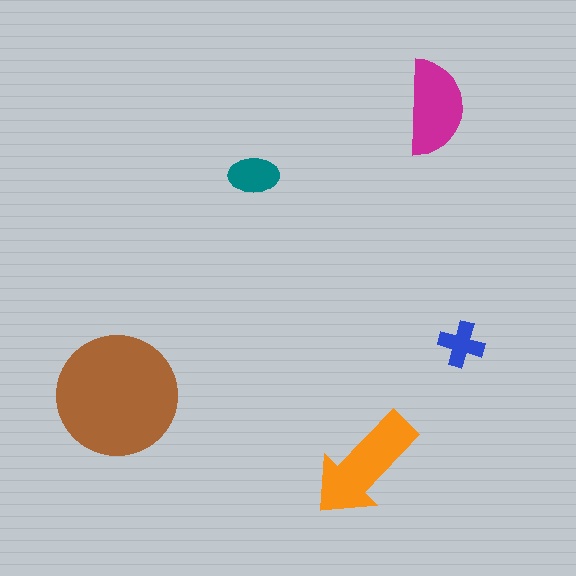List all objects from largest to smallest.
The brown circle, the orange arrow, the magenta semicircle, the teal ellipse, the blue cross.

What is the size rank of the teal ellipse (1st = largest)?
4th.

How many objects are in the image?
There are 5 objects in the image.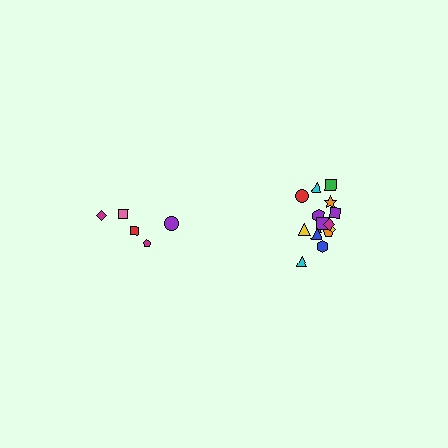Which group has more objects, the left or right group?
The right group.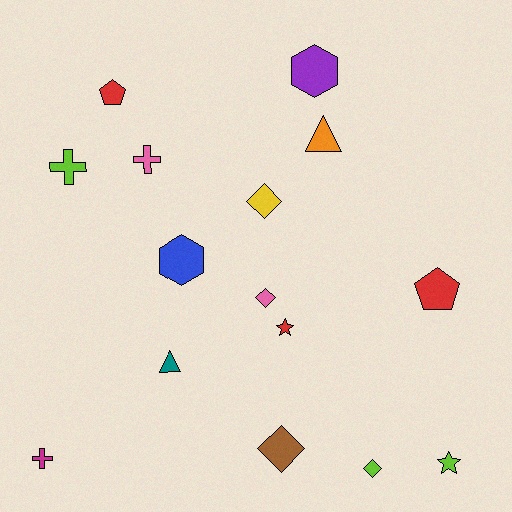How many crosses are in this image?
There are 3 crosses.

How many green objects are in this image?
There are no green objects.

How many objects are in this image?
There are 15 objects.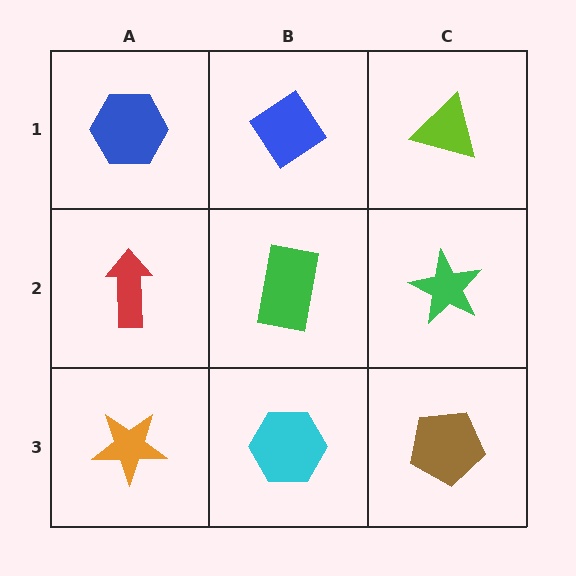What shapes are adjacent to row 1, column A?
A red arrow (row 2, column A), a blue diamond (row 1, column B).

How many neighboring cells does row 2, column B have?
4.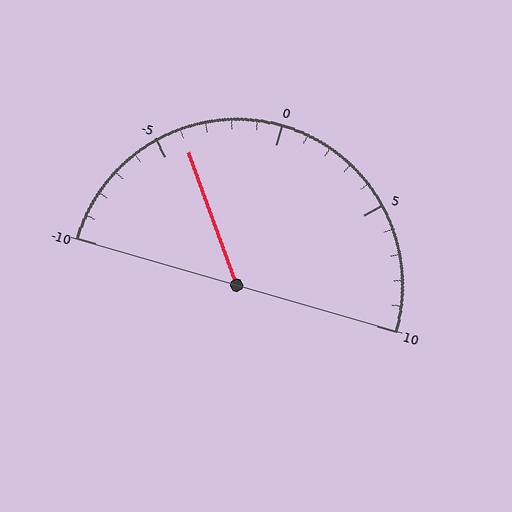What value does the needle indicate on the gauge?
The needle indicates approximately -4.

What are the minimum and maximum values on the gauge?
The gauge ranges from -10 to 10.